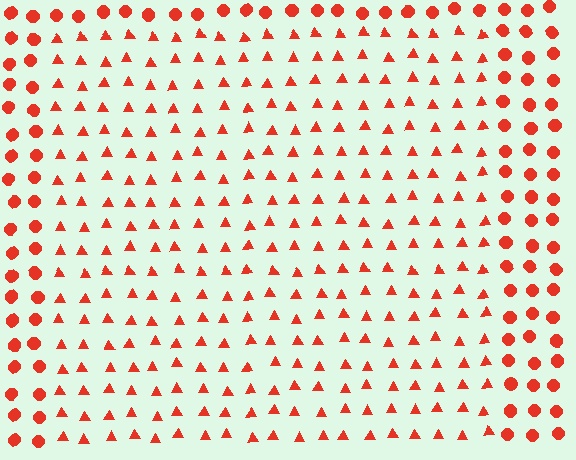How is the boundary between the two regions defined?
The boundary is defined by a change in element shape: triangles inside vs. circles outside. All elements share the same color and spacing.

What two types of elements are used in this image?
The image uses triangles inside the rectangle region and circles outside it.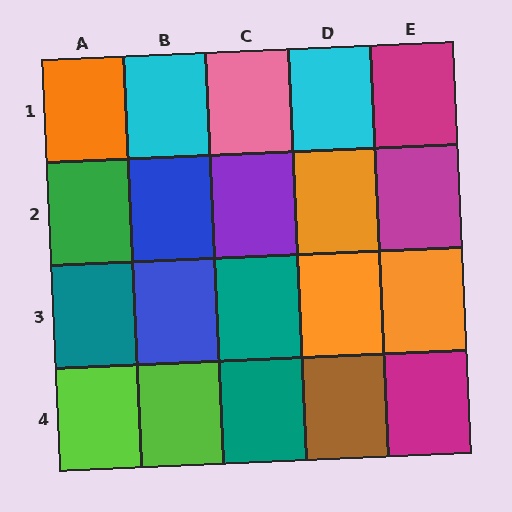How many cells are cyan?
2 cells are cyan.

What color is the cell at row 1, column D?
Cyan.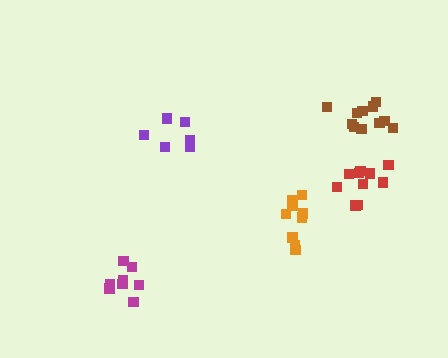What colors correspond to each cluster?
The clusters are colored: orange, red, purple, magenta, brown.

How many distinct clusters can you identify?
There are 5 distinct clusters.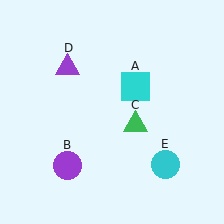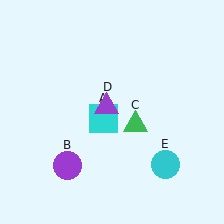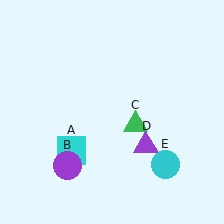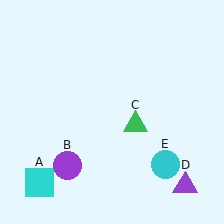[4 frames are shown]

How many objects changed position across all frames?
2 objects changed position: cyan square (object A), purple triangle (object D).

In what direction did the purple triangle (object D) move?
The purple triangle (object D) moved down and to the right.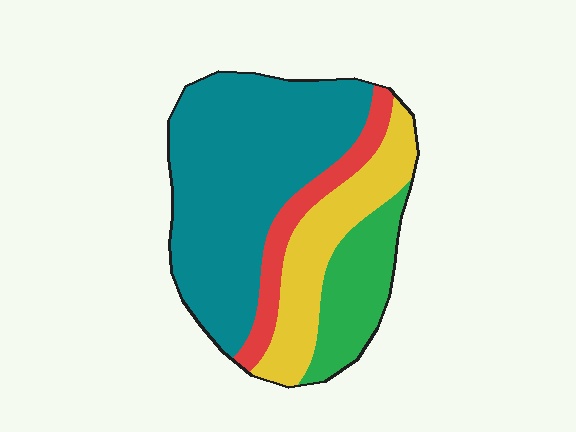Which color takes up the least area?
Red, at roughly 10%.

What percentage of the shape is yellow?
Yellow covers about 20% of the shape.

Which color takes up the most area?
Teal, at roughly 50%.